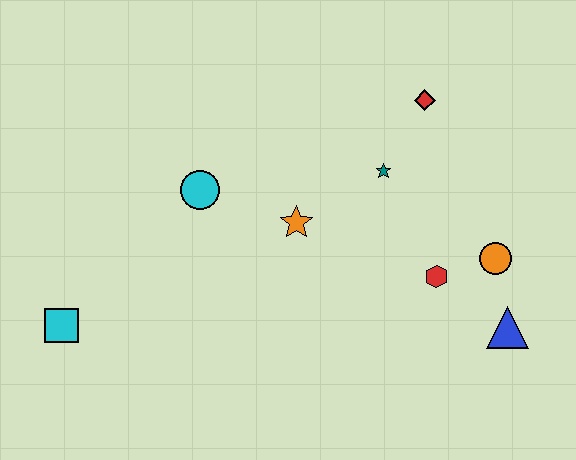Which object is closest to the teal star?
The red diamond is closest to the teal star.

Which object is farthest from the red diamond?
The cyan square is farthest from the red diamond.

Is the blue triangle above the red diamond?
No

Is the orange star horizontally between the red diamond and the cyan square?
Yes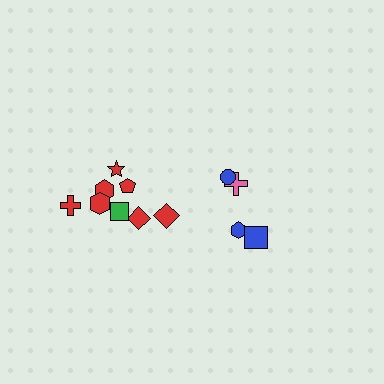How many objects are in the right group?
There are 4 objects.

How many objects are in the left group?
There are 8 objects.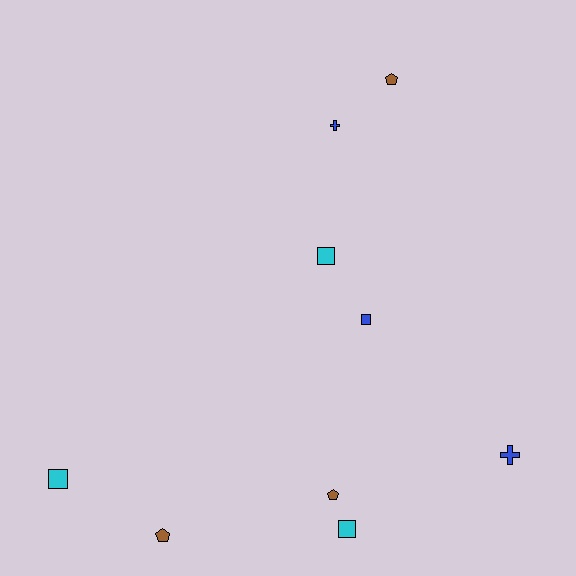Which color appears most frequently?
Brown, with 3 objects.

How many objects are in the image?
There are 9 objects.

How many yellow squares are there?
There are no yellow squares.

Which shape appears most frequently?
Square, with 4 objects.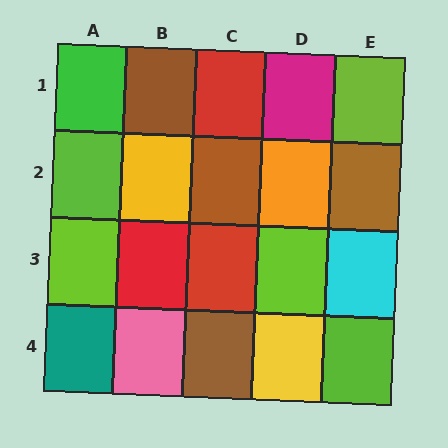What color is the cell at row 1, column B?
Brown.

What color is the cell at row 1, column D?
Magenta.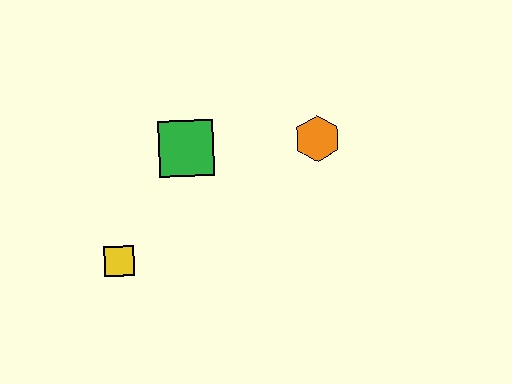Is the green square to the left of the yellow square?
No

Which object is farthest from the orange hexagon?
The yellow square is farthest from the orange hexagon.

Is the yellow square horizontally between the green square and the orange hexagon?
No